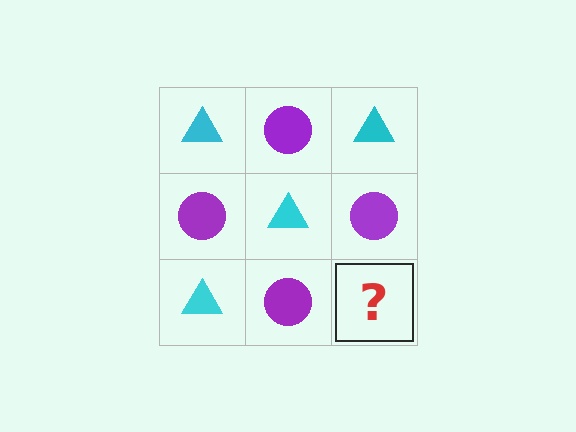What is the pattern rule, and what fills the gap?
The rule is that it alternates cyan triangle and purple circle in a checkerboard pattern. The gap should be filled with a cyan triangle.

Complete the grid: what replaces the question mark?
The question mark should be replaced with a cyan triangle.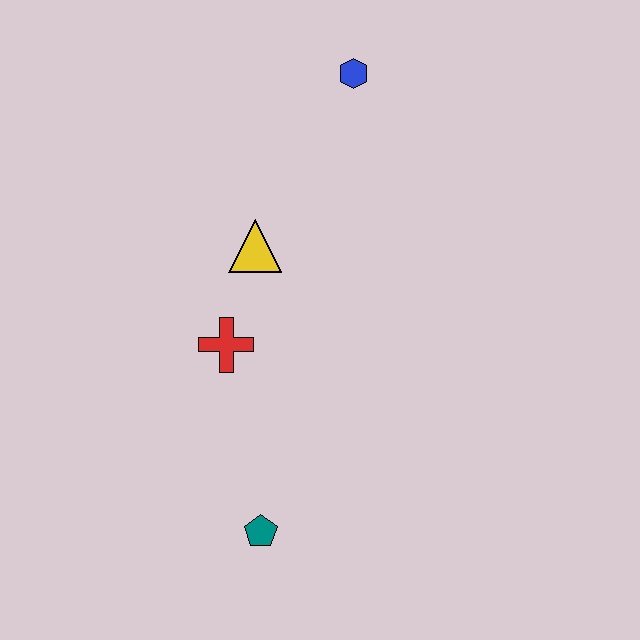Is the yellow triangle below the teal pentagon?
No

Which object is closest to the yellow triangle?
The red cross is closest to the yellow triangle.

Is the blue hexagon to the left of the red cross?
No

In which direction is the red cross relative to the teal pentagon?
The red cross is above the teal pentagon.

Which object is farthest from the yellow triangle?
The teal pentagon is farthest from the yellow triangle.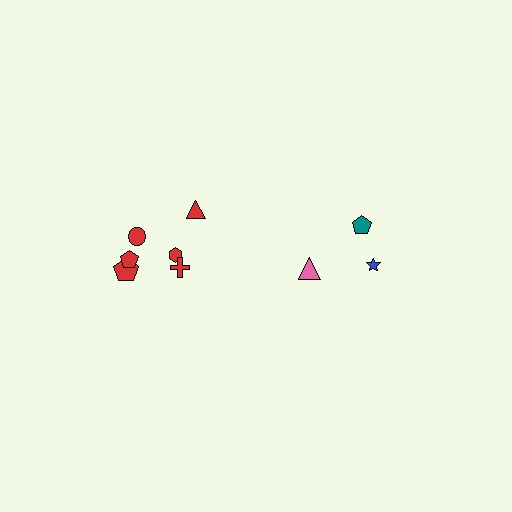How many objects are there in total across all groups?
There are 9 objects.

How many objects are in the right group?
There are 3 objects.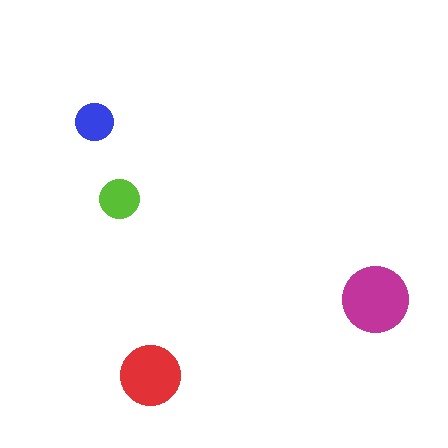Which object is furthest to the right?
The magenta circle is rightmost.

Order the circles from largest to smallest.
the magenta one, the red one, the lime one, the blue one.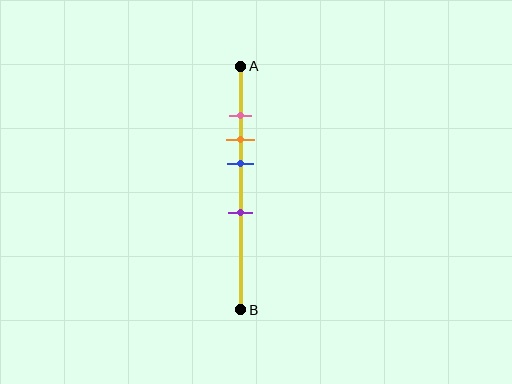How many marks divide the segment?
There are 4 marks dividing the segment.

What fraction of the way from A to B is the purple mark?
The purple mark is approximately 60% (0.6) of the way from A to B.